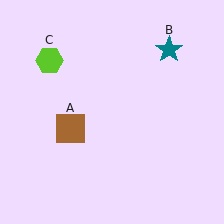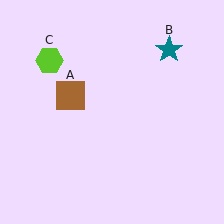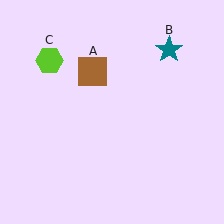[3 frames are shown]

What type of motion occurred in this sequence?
The brown square (object A) rotated clockwise around the center of the scene.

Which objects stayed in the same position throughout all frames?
Teal star (object B) and lime hexagon (object C) remained stationary.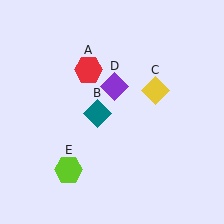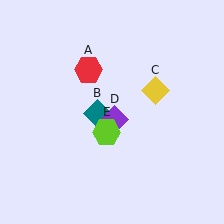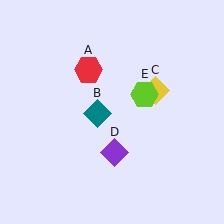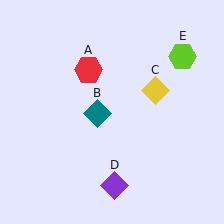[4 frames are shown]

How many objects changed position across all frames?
2 objects changed position: purple diamond (object D), lime hexagon (object E).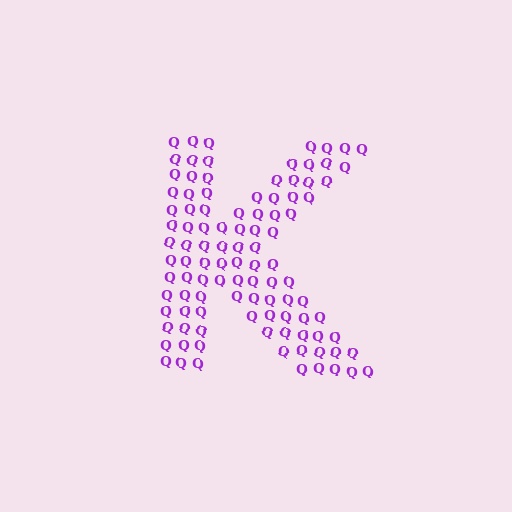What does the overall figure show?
The overall figure shows the letter K.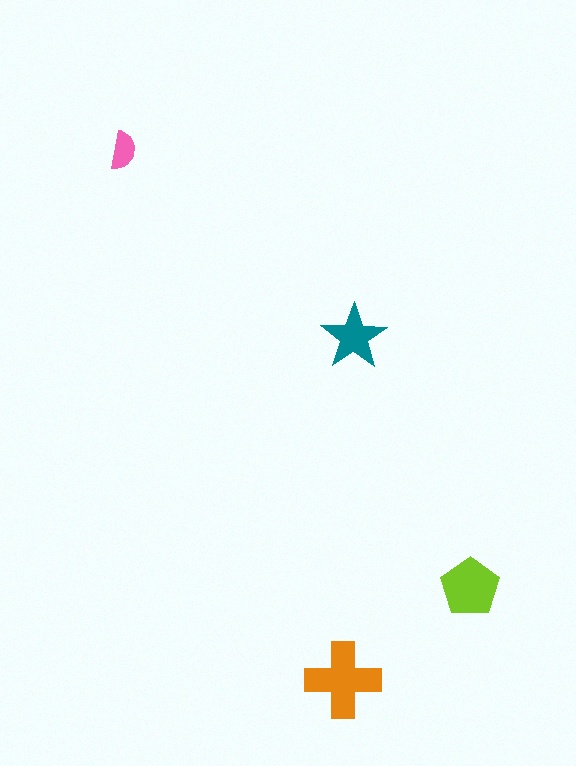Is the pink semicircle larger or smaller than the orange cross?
Smaller.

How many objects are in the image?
There are 4 objects in the image.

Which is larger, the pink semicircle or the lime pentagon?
The lime pentagon.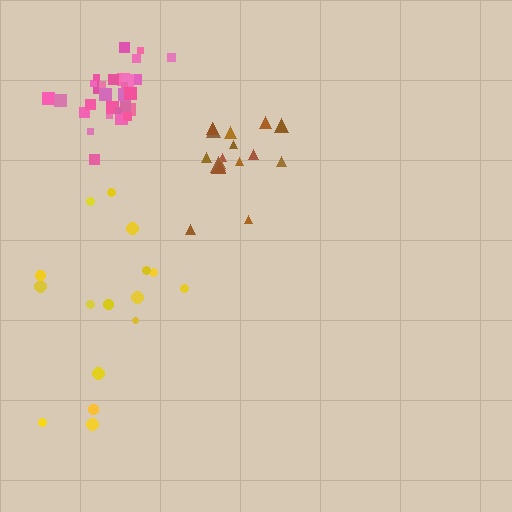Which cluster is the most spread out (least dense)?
Yellow.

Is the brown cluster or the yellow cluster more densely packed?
Brown.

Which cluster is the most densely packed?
Pink.